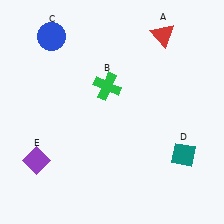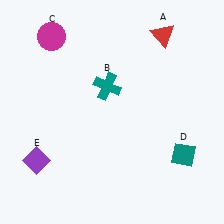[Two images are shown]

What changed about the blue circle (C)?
In Image 1, C is blue. In Image 2, it changed to magenta.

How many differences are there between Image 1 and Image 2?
There are 2 differences between the two images.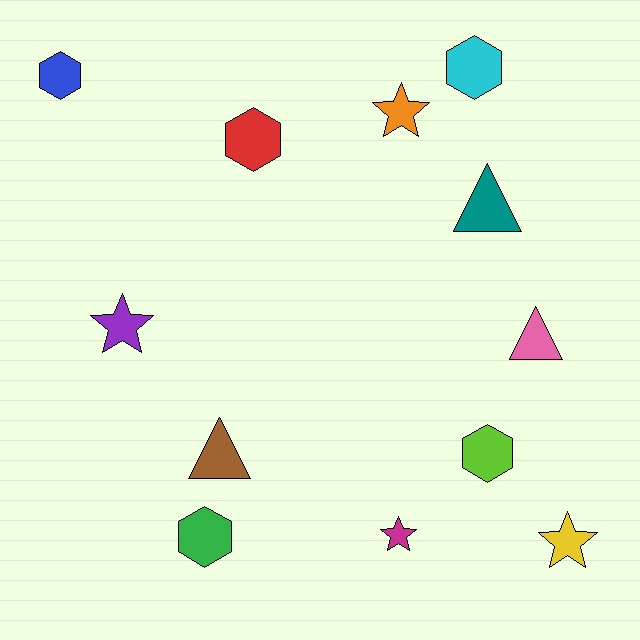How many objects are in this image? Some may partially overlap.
There are 12 objects.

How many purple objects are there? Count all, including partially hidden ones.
There is 1 purple object.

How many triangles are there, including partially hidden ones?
There are 3 triangles.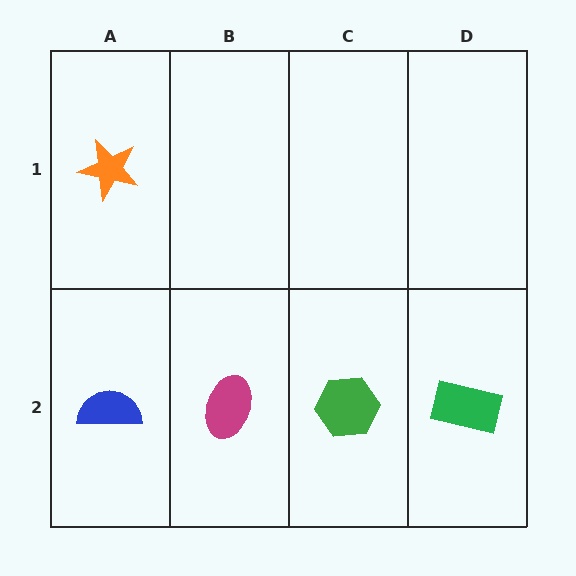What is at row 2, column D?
A green rectangle.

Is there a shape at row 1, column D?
No, that cell is empty.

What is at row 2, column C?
A green hexagon.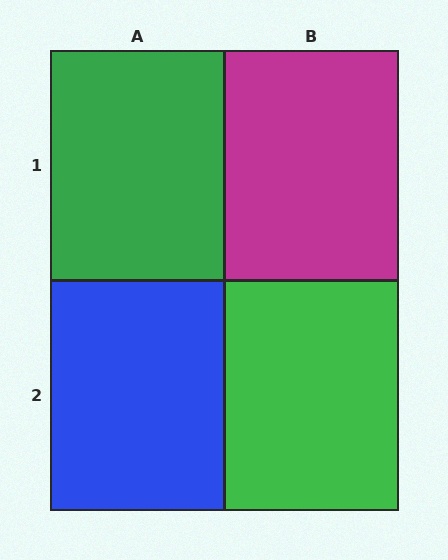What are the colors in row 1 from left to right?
Green, magenta.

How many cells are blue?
1 cell is blue.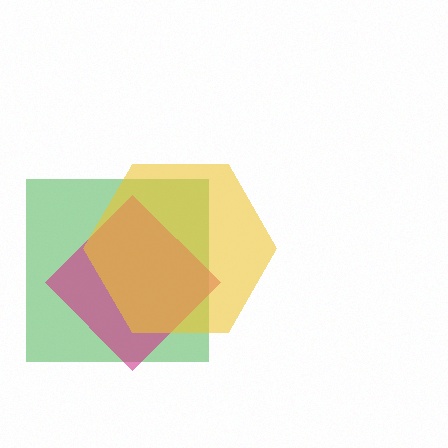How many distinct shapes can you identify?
There are 3 distinct shapes: a green square, a magenta diamond, a yellow hexagon.